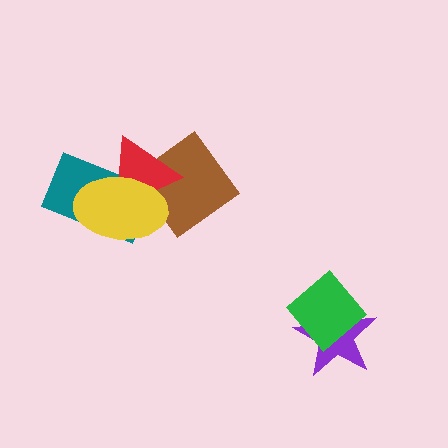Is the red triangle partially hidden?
Yes, it is partially covered by another shape.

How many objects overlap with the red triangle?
3 objects overlap with the red triangle.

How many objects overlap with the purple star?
1 object overlaps with the purple star.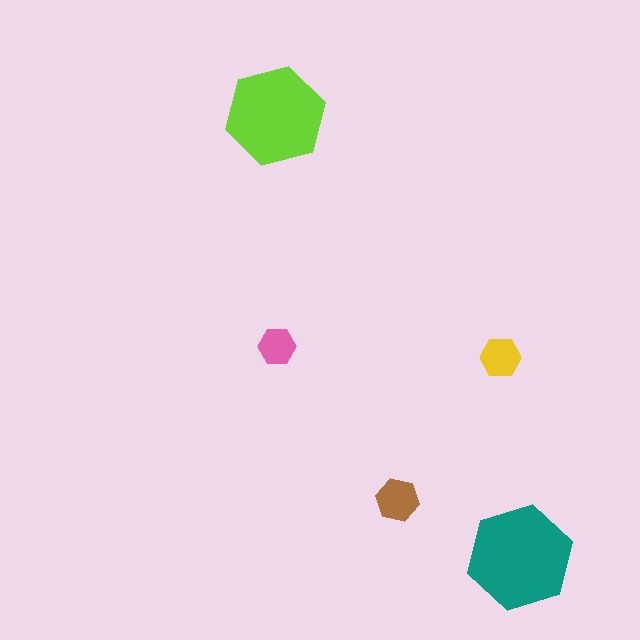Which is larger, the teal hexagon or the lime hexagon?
The teal one.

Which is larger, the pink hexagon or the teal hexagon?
The teal one.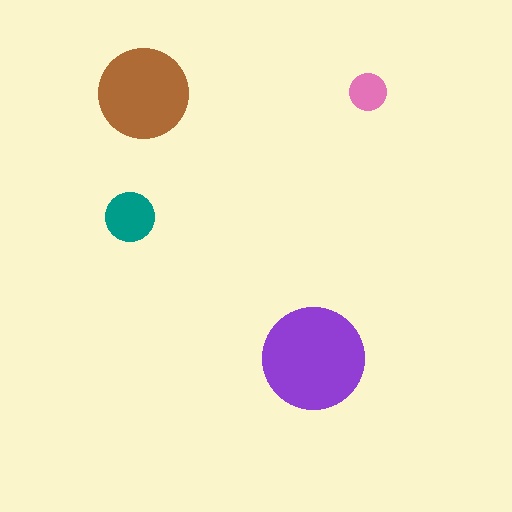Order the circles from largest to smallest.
the purple one, the brown one, the teal one, the pink one.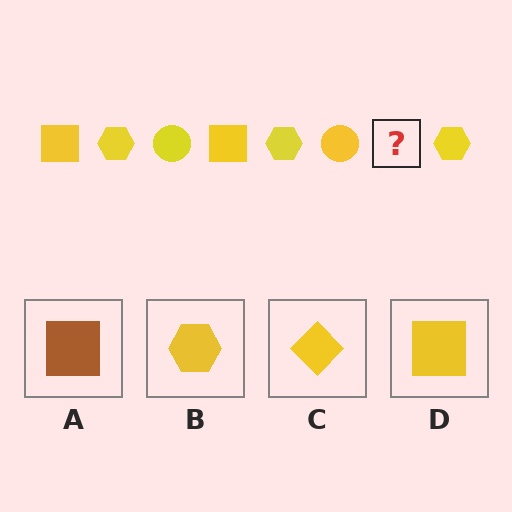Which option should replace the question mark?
Option D.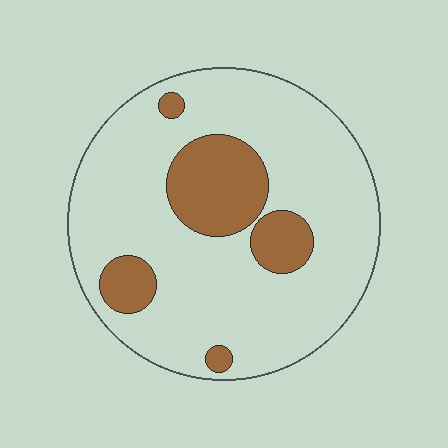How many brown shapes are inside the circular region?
5.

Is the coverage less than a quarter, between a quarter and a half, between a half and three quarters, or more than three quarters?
Less than a quarter.